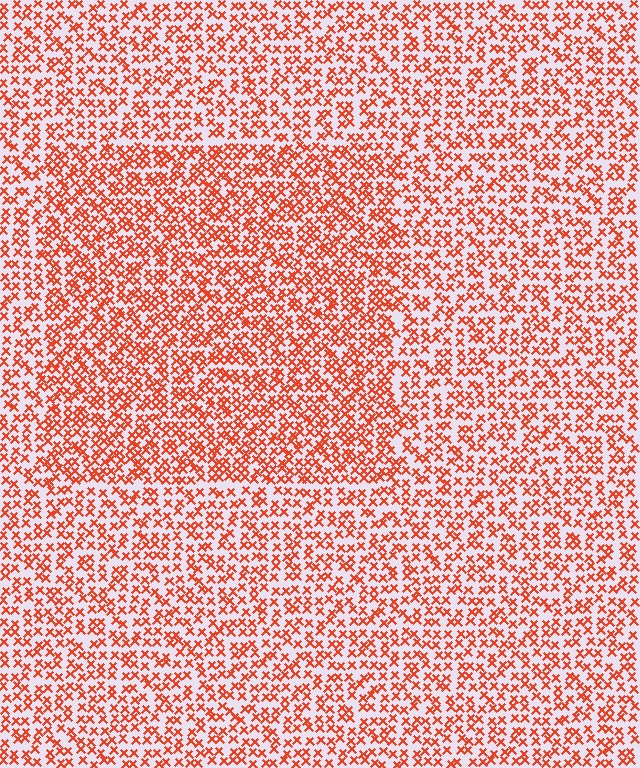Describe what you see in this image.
The image contains small red elements arranged at two different densities. A rectangle-shaped region is visible where the elements are more densely packed than the surrounding area.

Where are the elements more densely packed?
The elements are more densely packed inside the rectangle boundary.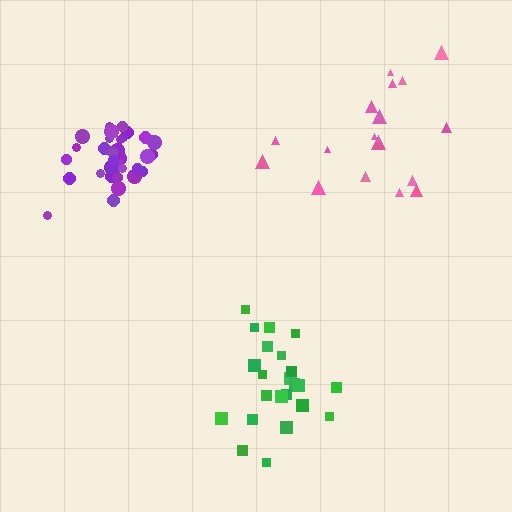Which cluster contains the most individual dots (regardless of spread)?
Purple (35).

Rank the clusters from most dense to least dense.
purple, green, pink.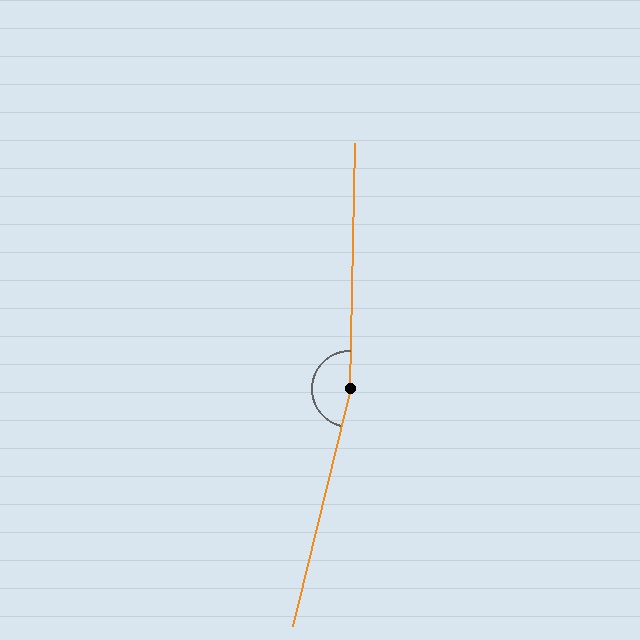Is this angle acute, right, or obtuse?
It is obtuse.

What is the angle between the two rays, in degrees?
Approximately 168 degrees.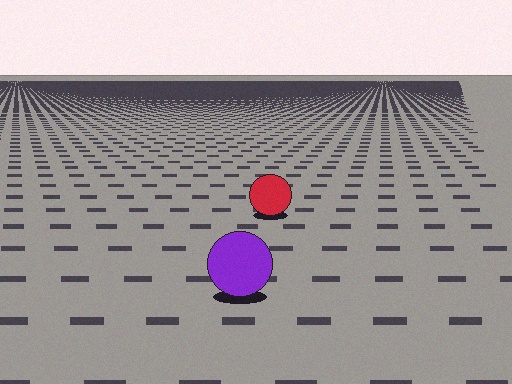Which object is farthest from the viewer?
The red circle is farthest from the viewer. It appears smaller and the ground texture around it is denser.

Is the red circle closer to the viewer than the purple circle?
No. The purple circle is closer — you can tell from the texture gradient: the ground texture is coarser near it.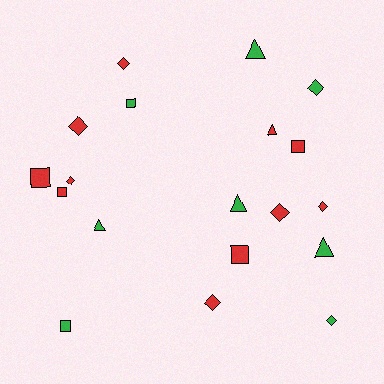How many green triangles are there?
There are 4 green triangles.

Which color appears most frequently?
Red, with 11 objects.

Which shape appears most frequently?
Diamond, with 8 objects.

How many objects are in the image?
There are 19 objects.